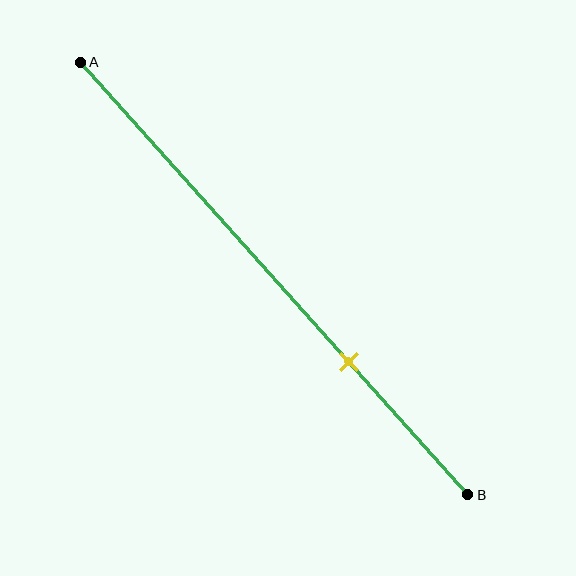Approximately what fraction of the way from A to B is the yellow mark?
The yellow mark is approximately 70% of the way from A to B.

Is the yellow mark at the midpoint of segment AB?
No, the mark is at about 70% from A, not at the 50% midpoint.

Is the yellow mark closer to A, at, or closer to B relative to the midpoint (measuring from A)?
The yellow mark is closer to point B than the midpoint of segment AB.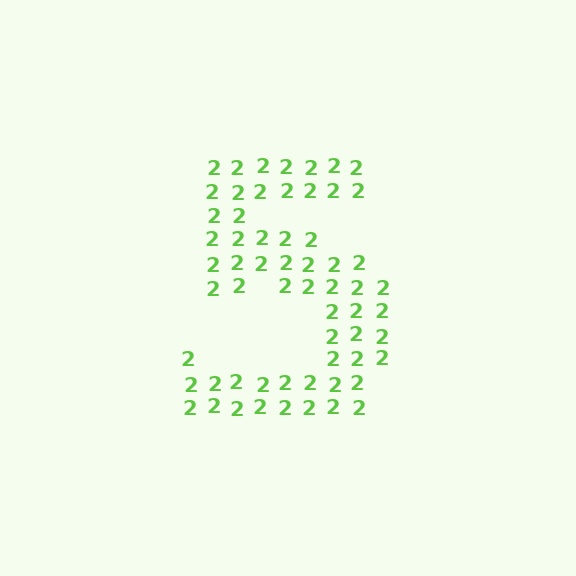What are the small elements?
The small elements are digit 2's.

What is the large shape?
The large shape is the digit 5.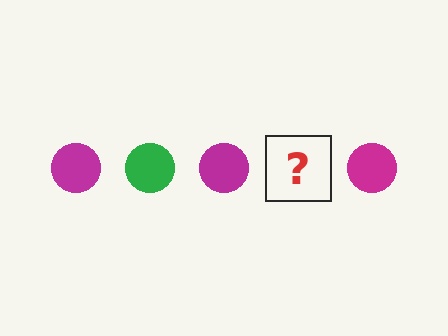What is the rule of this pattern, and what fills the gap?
The rule is that the pattern cycles through magenta, green circles. The gap should be filled with a green circle.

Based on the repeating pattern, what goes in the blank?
The blank should be a green circle.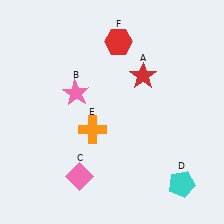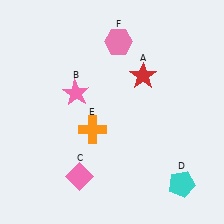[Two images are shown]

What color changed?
The hexagon (F) changed from red in Image 1 to pink in Image 2.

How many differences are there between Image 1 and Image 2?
There is 1 difference between the two images.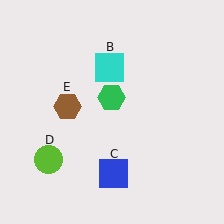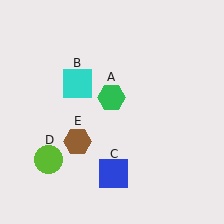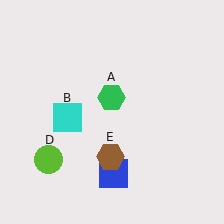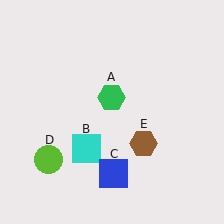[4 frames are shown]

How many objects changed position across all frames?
2 objects changed position: cyan square (object B), brown hexagon (object E).